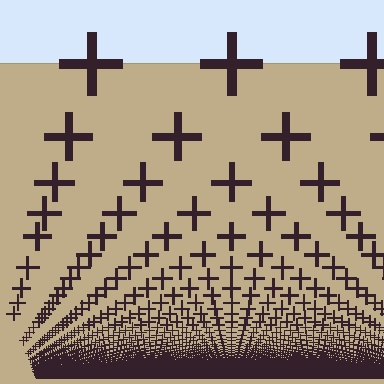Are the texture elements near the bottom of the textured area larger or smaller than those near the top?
Smaller. The gradient is inverted — elements near the bottom are smaller and denser.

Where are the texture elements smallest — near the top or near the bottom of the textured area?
Near the bottom.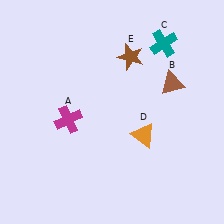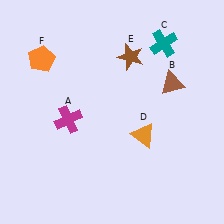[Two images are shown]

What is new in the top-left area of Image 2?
An orange pentagon (F) was added in the top-left area of Image 2.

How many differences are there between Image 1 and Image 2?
There is 1 difference between the two images.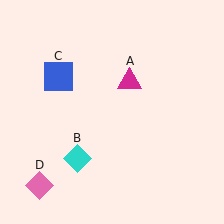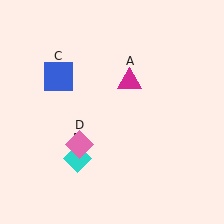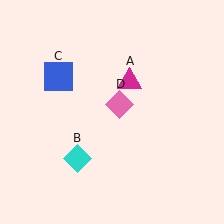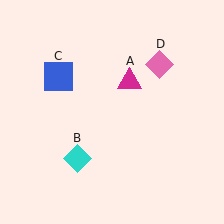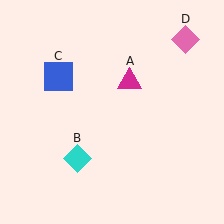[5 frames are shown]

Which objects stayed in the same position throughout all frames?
Magenta triangle (object A) and cyan diamond (object B) and blue square (object C) remained stationary.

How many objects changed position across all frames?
1 object changed position: pink diamond (object D).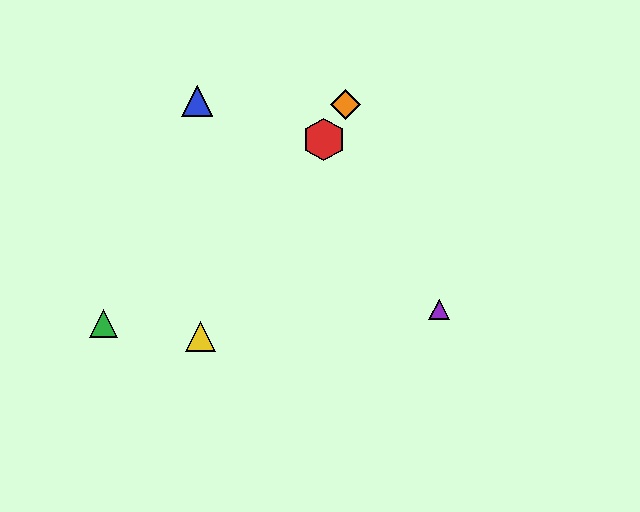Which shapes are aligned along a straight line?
The red hexagon, the yellow triangle, the orange diamond are aligned along a straight line.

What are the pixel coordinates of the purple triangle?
The purple triangle is at (439, 309).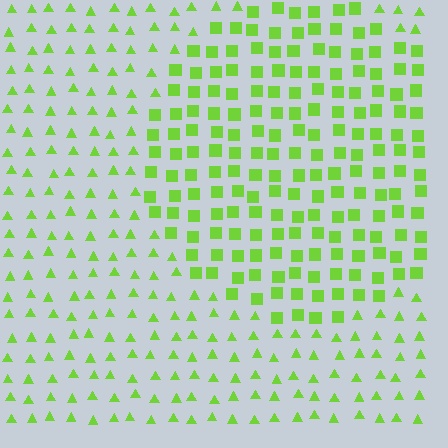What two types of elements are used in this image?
The image uses squares inside the circle region and triangles outside it.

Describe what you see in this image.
The image is filled with small lime elements arranged in a uniform grid. A circle-shaped region contains squares, while the surrounding area contains triangles. The boundary is defined purely by the change in element shape.